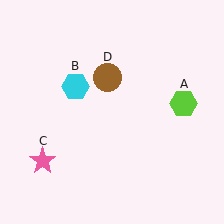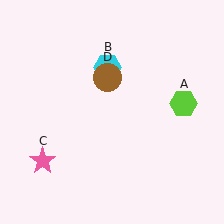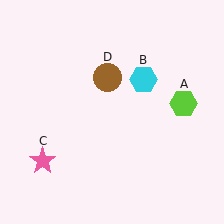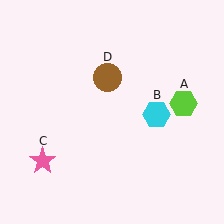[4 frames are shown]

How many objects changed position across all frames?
1 object changed position: cyan hexagon (object B).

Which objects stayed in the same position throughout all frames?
Lime hexagon (object A) and pink star (object C) and brown circle (object D) remained stationary.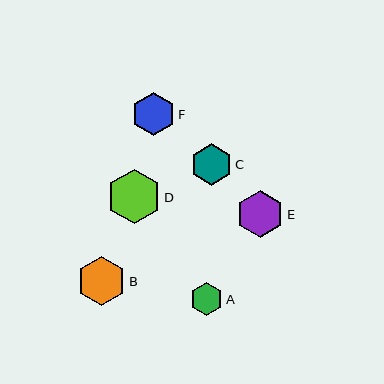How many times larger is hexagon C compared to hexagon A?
Hexagon C is approximately 1.3 times the size of hexagon A.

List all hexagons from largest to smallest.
From largest to smallest: D, B, E, F, C, A.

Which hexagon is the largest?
Hexagon D is the largest with a size of approximately 54 pixels.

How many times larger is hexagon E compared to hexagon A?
Hexagon E is approximately 1.5 times the size of hexagon A.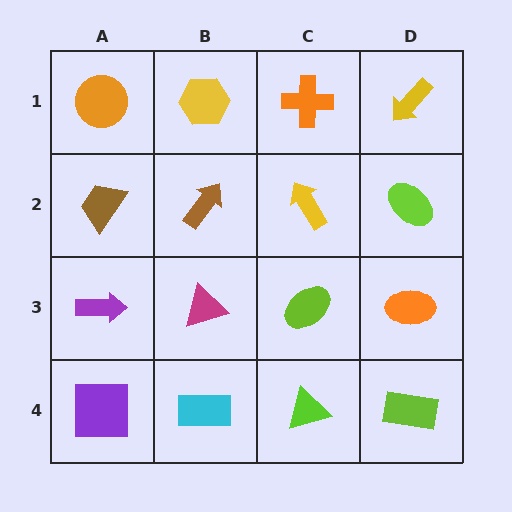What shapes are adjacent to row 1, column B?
A brown arrow (row 2, column B), an orange circle (row 1, column A), an orange cross (row 1, column C).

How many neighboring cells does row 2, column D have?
3.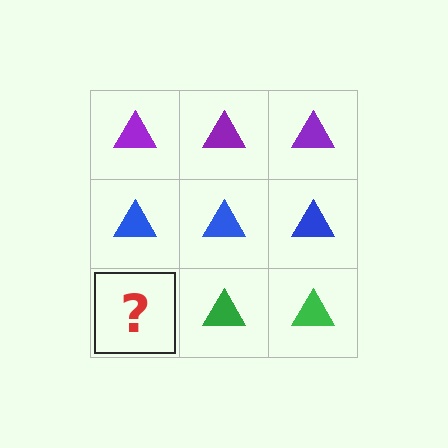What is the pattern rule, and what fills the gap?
The rule is that each row has a consistent color. The gap should be filled with a green triangle.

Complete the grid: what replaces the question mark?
The question mark should be replaced with a green triangle.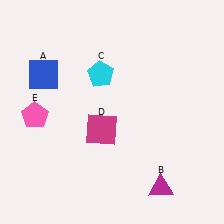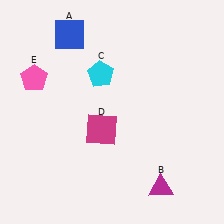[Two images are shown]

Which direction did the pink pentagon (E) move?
The pink pentagon (E) moved up.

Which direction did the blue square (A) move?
The blue square (A) moved up.